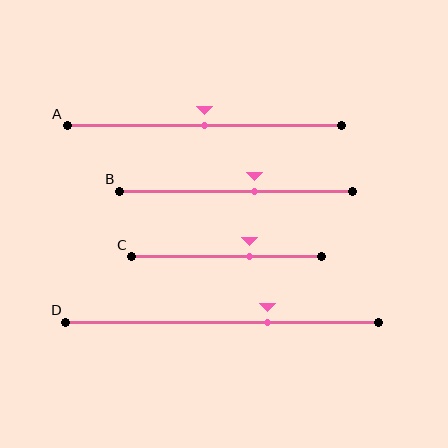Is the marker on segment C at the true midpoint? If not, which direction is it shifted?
No, the marker on segment C is shifted to the right by about 12% of the segment length.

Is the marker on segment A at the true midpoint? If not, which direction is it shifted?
Yes, the marker on segment A is at the true midpoint.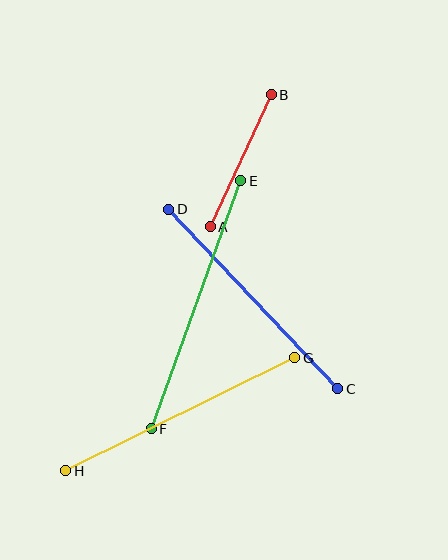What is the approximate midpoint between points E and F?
The midpoint is at approximately (196, 305) pixels.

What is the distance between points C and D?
The distance is approximately 246 pixels.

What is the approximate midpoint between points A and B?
The midpoint is at approximately (241, 161) pixels.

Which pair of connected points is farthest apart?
Points E and F are farthest apart.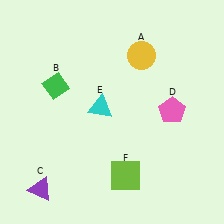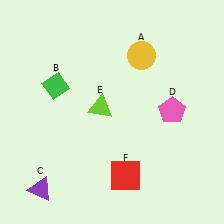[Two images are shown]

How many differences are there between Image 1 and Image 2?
There are 2 differences between the two images.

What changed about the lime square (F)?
In Image 1, F is lime. In Image 2, it changed to red.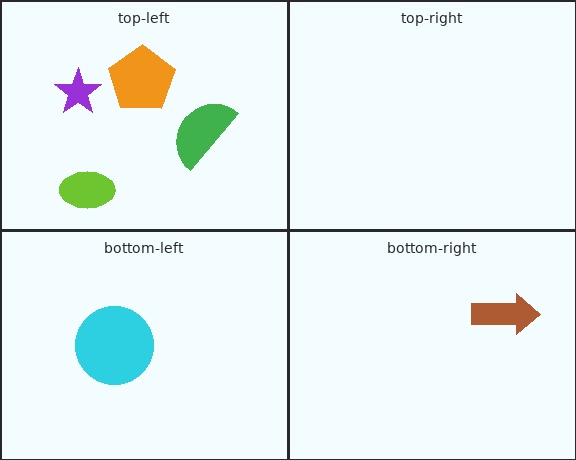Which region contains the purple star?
The top-left region.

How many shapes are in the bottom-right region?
1.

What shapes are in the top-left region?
The purple star, the orange pentagon, the lime ellipse, the green semicircle.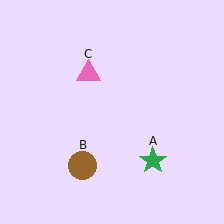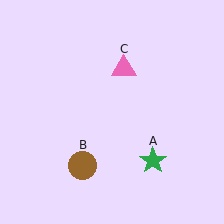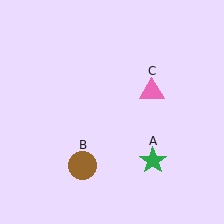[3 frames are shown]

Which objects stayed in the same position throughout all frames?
Green star (object A) and brown circle (object B) remained stationary.